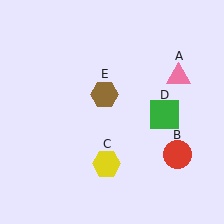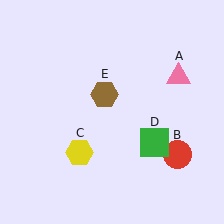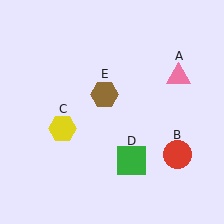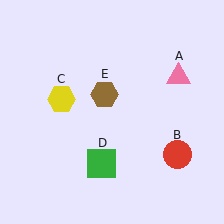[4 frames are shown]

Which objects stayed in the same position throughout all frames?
Pink triangle (object A) and red circle (object B) and brown hexagon (object E) remained stationary.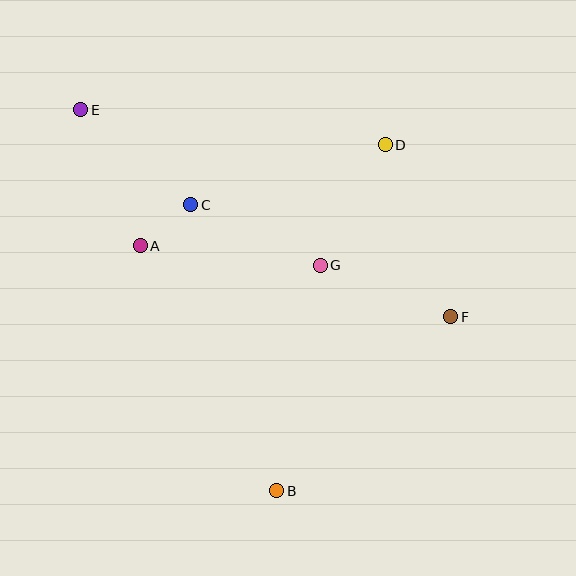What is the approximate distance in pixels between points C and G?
The distance between C and G is approximately 143 pixels.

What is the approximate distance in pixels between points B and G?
The distance between B and G is approximately 230 pixels.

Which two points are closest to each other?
Points A and C are closest to each other.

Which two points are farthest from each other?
Points B and E are farthest from each other.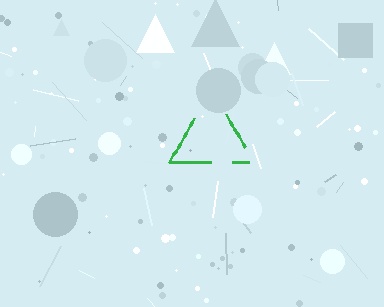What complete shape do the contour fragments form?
The contour fragments form a triangle.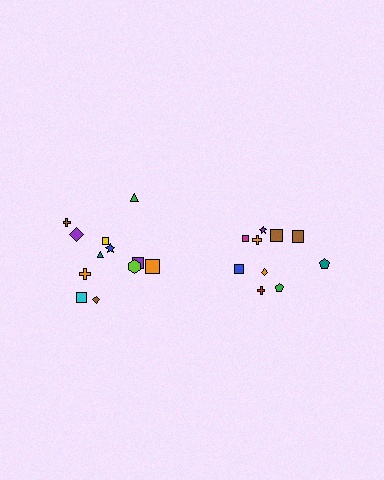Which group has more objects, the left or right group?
The left group.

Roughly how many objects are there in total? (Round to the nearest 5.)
Roughly 20 objects in total.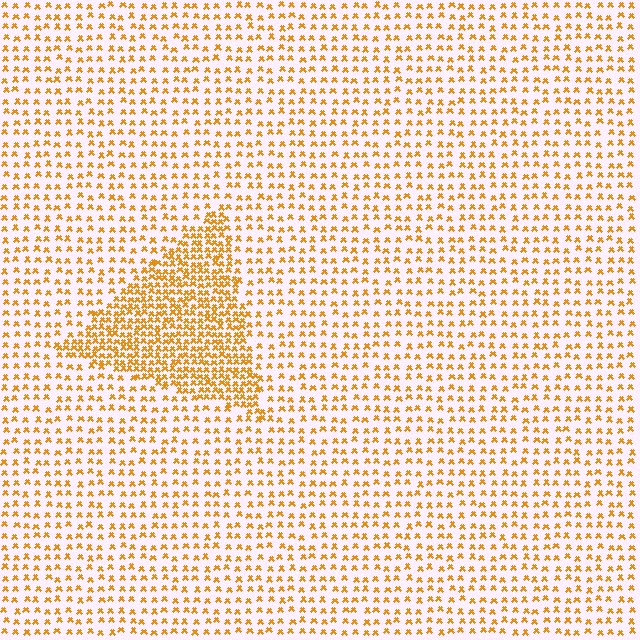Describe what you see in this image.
The image contains small orange elements arranged at two different densities. A triangle-shaped region is visible where the elements are more densely packed than the surrounding area.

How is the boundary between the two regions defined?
The boundary is defined by a change in element density (approximately 2.3x ratio). All elements are the same color, size, and shape.